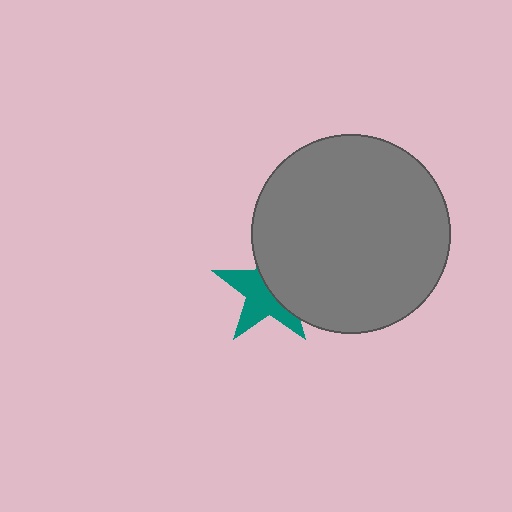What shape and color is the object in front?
The object in front is a gray circle.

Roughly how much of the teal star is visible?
About half of it is visible (roughly 52%).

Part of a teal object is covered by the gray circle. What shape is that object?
It is a star.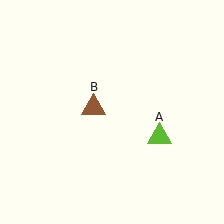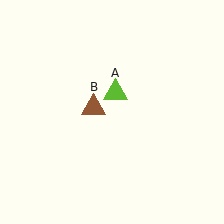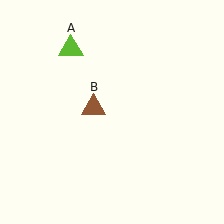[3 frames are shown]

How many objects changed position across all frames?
1 object changed position: lime triangle (object A).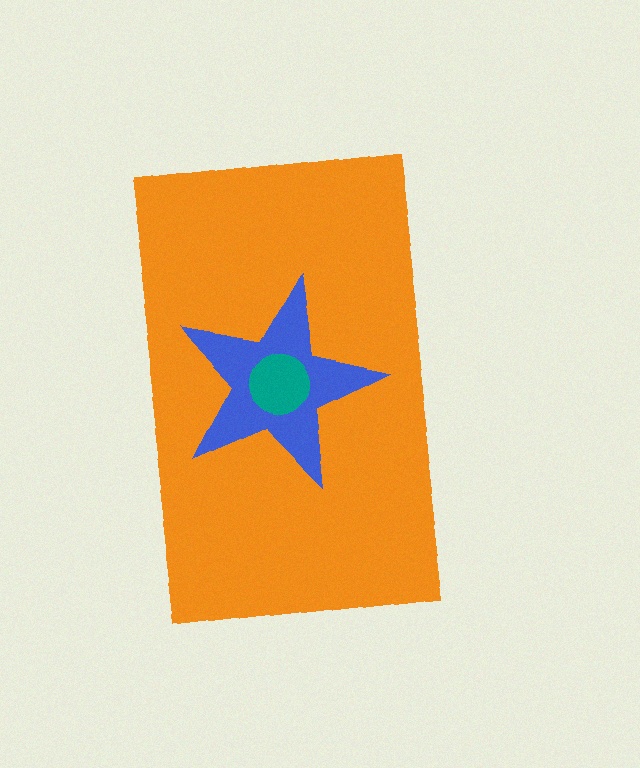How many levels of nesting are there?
3.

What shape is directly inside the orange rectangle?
The blue star.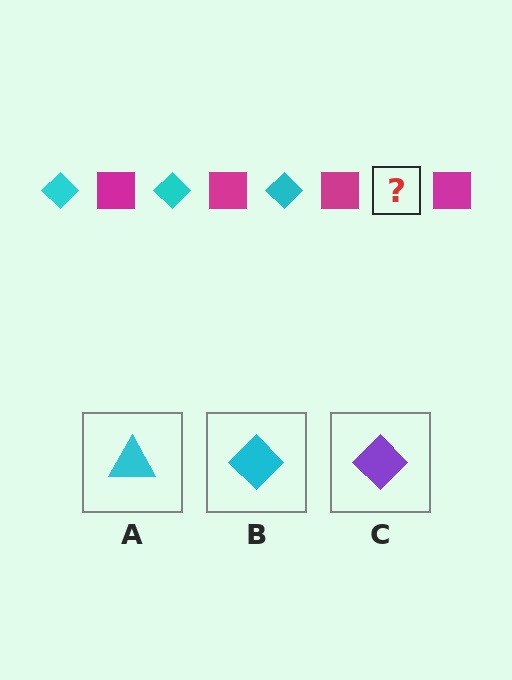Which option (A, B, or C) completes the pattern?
B.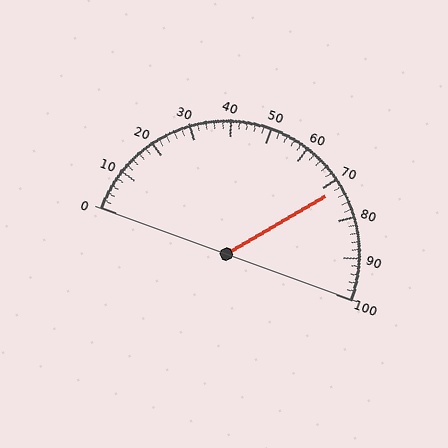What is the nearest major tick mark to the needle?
The nearest major tick mark is 70.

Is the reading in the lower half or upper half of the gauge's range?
The reading is in the upper half of the range (0 to 100).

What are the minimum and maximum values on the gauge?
The gauge ranges from 0 to 100.